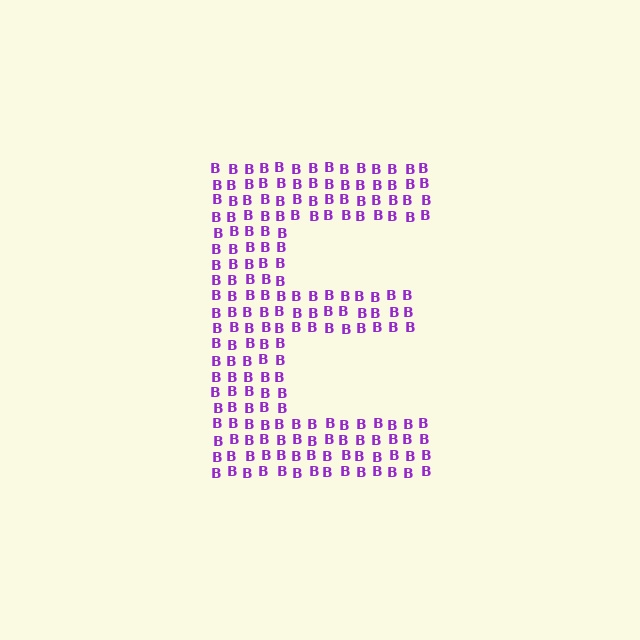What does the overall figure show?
The overall figure shows the letter E.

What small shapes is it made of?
It is made of small letter B's.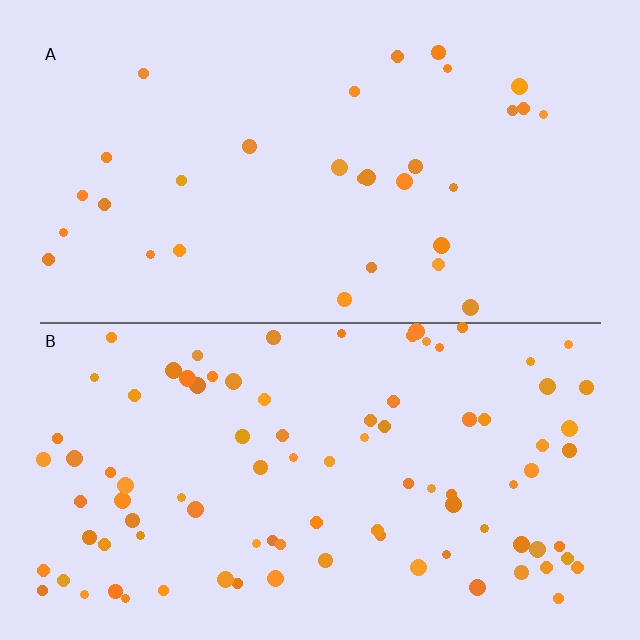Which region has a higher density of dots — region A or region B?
B (the bottom).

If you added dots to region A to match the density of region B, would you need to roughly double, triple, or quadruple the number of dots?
Approximately triple.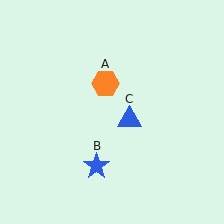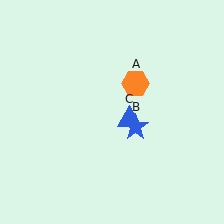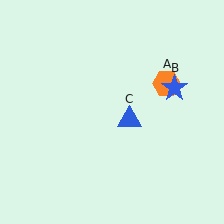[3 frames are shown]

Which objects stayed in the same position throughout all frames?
Blue triangle (object C) remained stationary.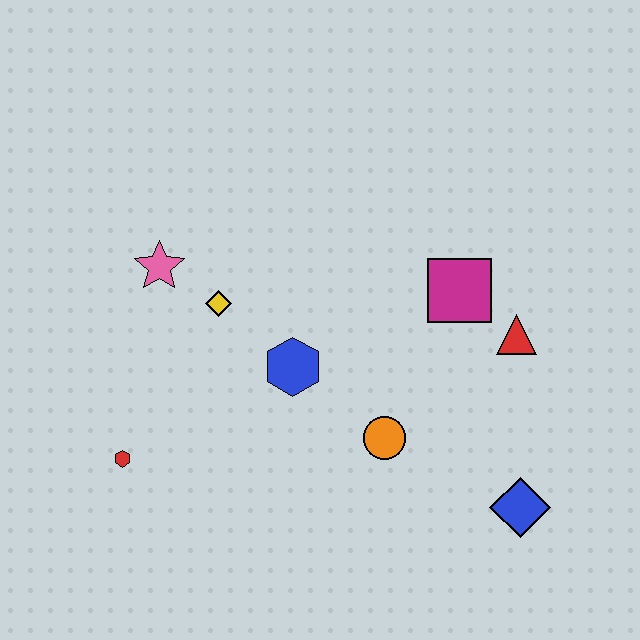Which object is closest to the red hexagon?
The yellow diamond is closest to the red hexagon.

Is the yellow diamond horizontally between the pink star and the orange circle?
Yes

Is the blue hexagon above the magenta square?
No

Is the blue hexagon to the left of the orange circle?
Yes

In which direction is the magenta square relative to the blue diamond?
The magenta square is above the blue diamond.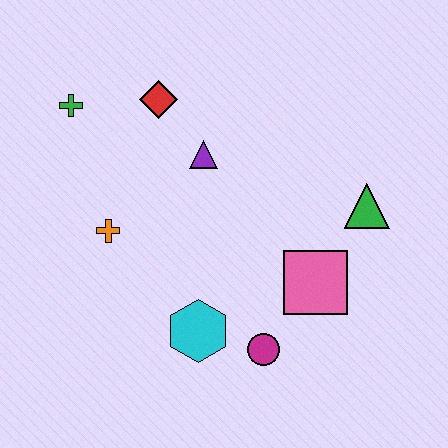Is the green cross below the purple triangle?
No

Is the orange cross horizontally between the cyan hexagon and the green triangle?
No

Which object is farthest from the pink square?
The green cross is farthest from the pink square.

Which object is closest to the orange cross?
The purple triangle is closest to the orange cross.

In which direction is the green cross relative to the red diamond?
The green cross is to the left of the red diamond.